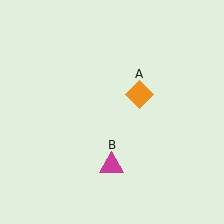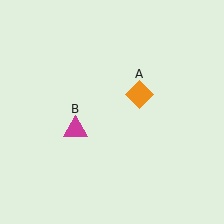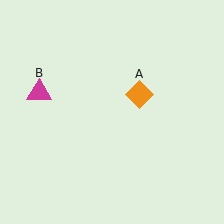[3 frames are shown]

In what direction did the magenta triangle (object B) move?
The magenta triangle (object B) moved up and to the left.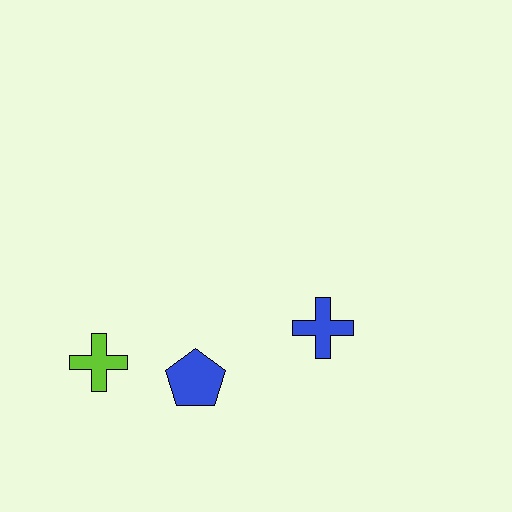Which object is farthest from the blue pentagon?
The blue cross is farthest from the blue pentagon.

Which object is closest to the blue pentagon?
The lime cross is closest to the blue pentagon.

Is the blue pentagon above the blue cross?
No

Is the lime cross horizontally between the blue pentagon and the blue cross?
No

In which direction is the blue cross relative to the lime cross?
The blue cross is to the right of the lime cross.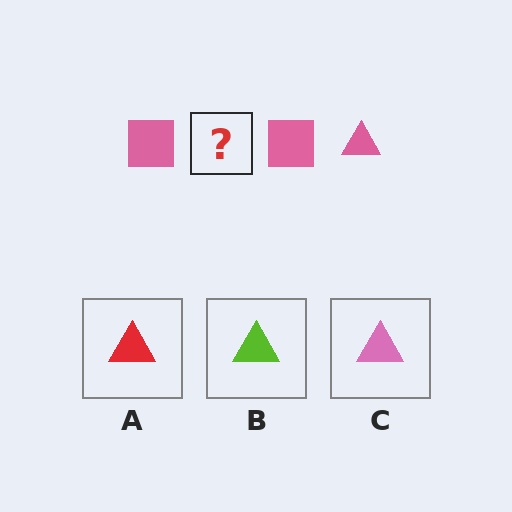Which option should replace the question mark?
Option C.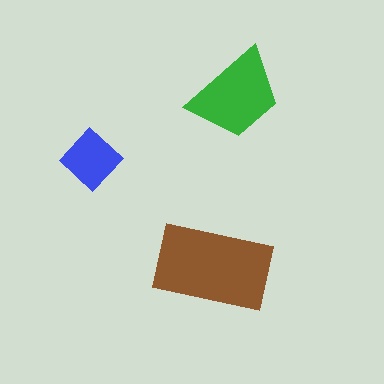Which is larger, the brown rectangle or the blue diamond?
The brown rectangle.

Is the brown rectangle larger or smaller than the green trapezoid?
Larger.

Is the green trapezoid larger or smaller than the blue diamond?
Larger.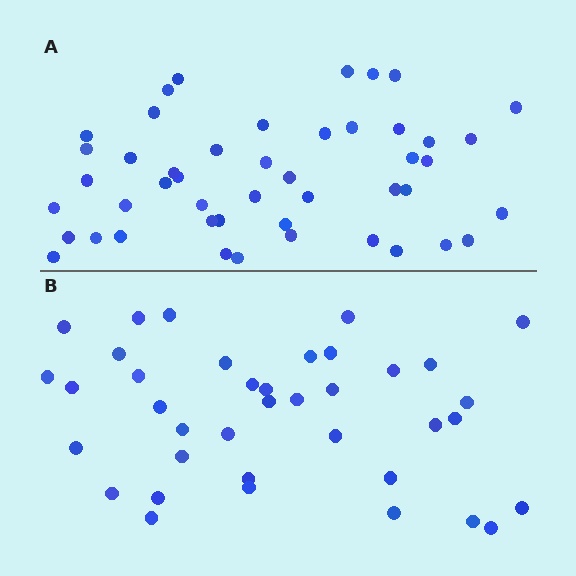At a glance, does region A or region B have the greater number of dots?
Region A (the top region) has more dots.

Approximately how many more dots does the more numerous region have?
Region A has roughly 8 or so more dots than region B.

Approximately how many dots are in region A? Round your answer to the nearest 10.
About 50 dots. (The exact count is 47, which rounds to 50.)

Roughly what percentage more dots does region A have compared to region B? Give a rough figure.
About 25% more.